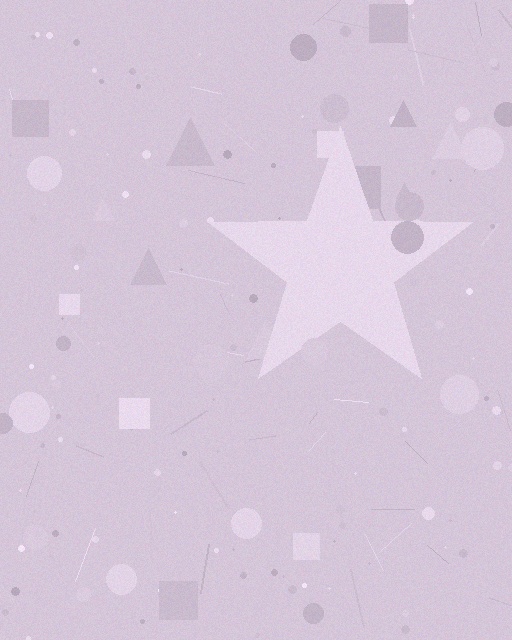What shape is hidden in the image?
A star is hidden in the image.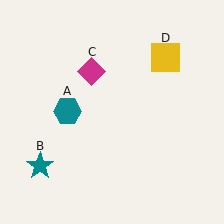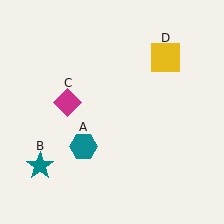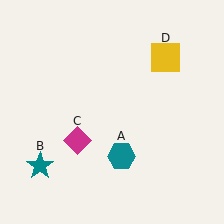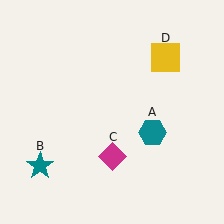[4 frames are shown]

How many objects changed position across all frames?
2 objects changed position: teal hexagon (object A), magenta diamond (object C).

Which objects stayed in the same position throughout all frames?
Teal star (object B) and yellow square (object D) remained stationary.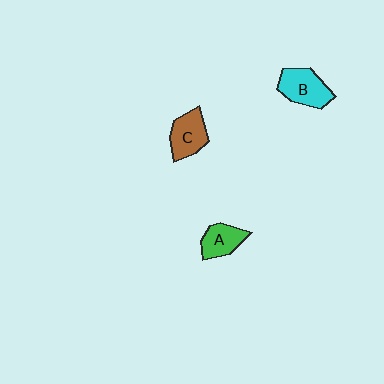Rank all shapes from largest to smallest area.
From largest to smallest: B (cyan), C (brown), A (green).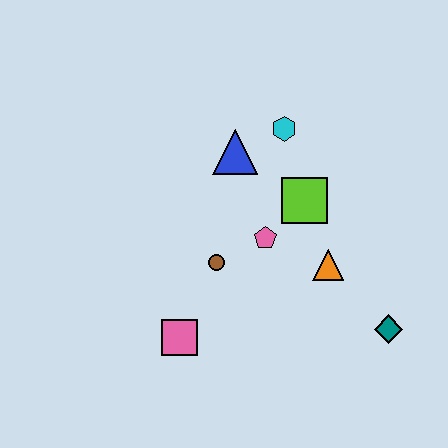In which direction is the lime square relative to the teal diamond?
The lime square is above the teal diamond.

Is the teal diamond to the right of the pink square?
Yes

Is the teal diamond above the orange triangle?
No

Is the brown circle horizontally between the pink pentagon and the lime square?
No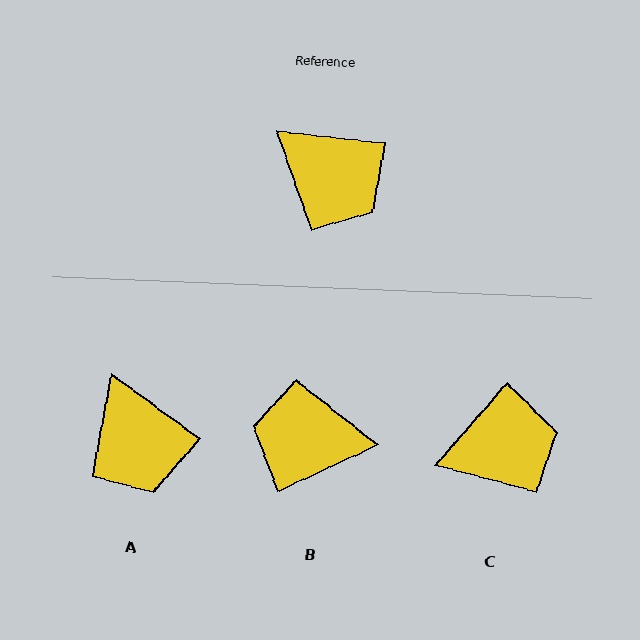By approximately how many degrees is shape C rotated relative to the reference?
Approximately 56 degrees counter-clockwise.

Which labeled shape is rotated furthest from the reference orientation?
B, about 148 degrees away.